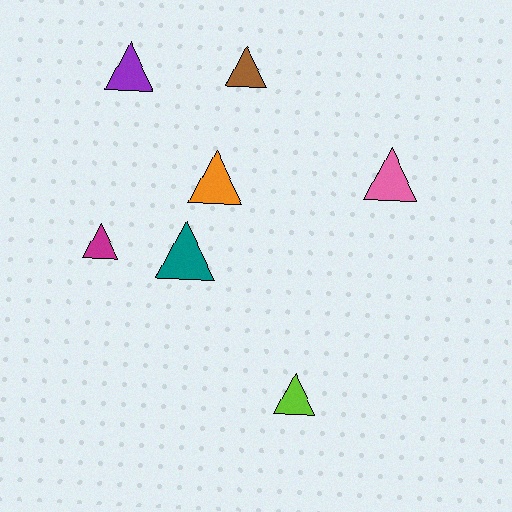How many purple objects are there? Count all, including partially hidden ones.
There is 1 purple object.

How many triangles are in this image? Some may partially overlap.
There are 7 triangles.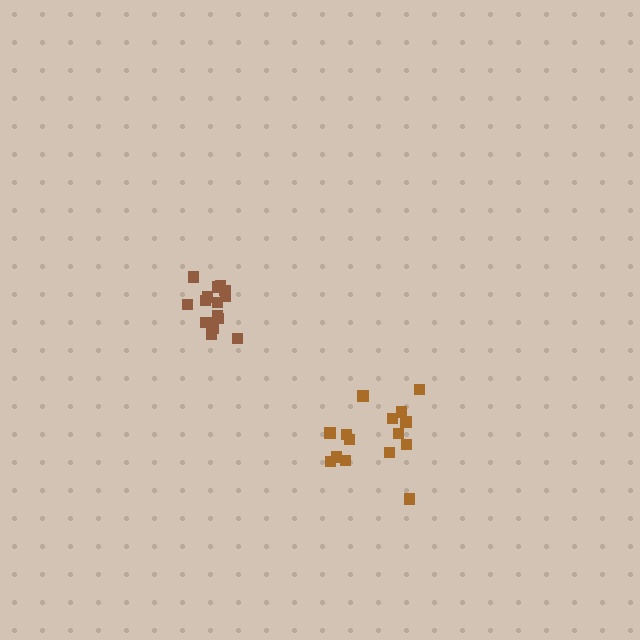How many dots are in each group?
Group 1: 15 dots, Group 2: 15 dots (30 total).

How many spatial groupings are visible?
There are 2 spatial groupings.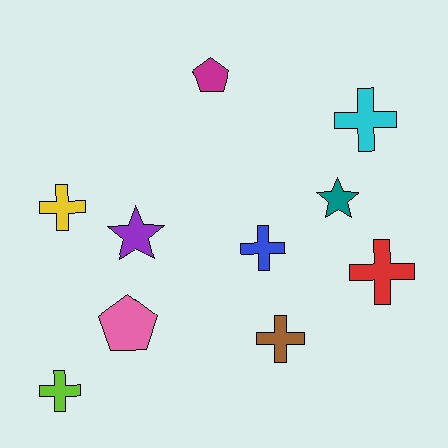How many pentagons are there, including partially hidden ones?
There are 2 pentagons.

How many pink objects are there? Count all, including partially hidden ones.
There is 1 pink object.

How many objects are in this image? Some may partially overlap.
There are 10 objects.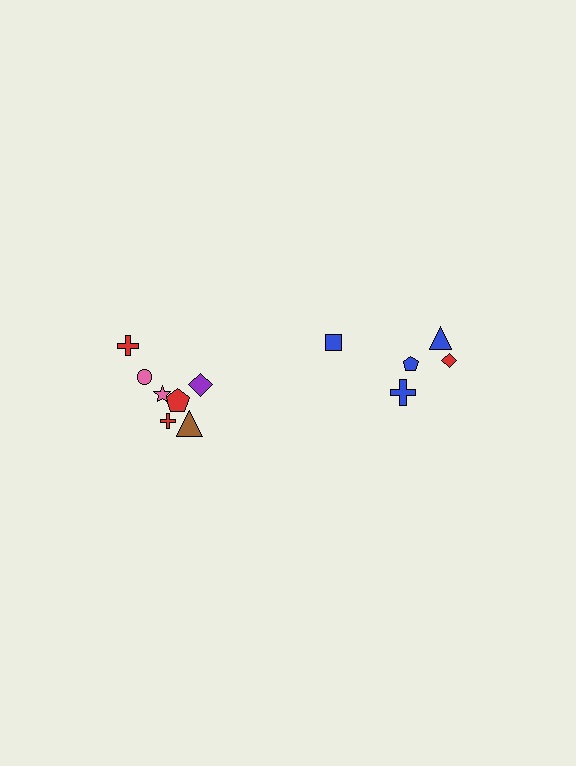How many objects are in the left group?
There are 7 objects.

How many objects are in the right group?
There are 5 objects.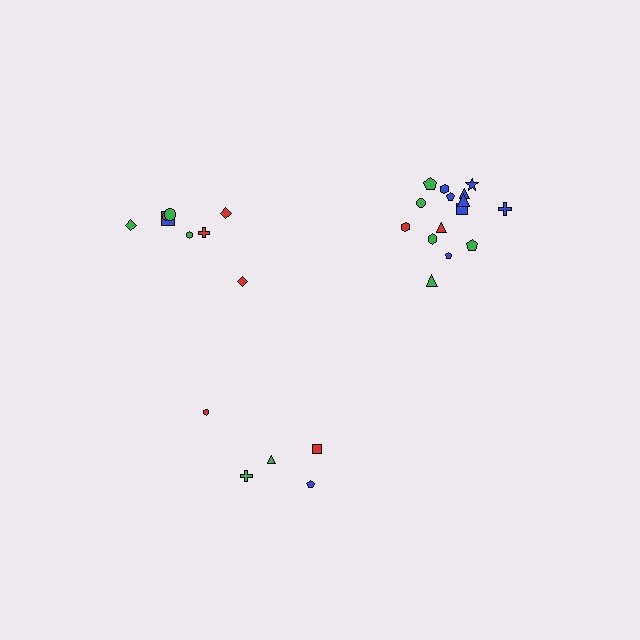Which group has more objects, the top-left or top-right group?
The top-right group.